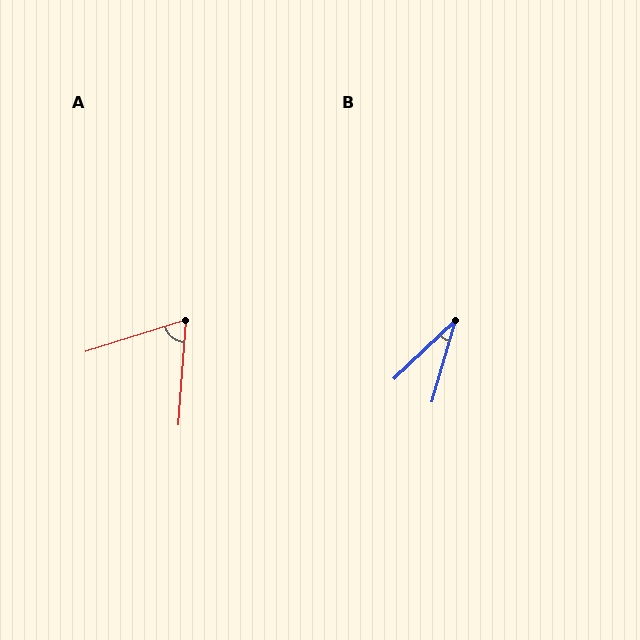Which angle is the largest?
A, at approximately 69 degrees.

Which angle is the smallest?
B, at approximately 31 degrees.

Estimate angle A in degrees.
Approximately 69 degrees.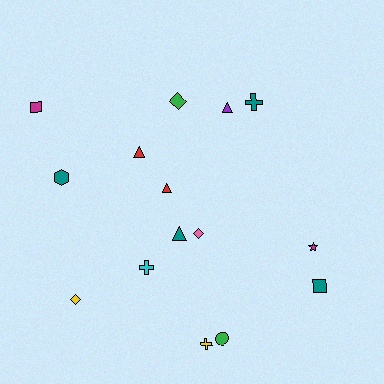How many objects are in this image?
There are 15 objects.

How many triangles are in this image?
There are 4 triangles.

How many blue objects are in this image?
There are no blue objects.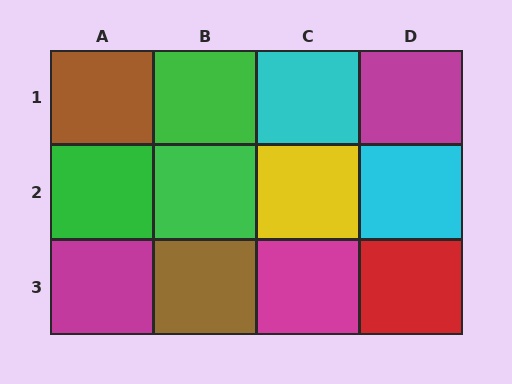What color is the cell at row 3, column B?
Brown.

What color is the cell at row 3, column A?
Magenta.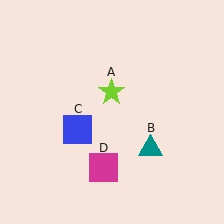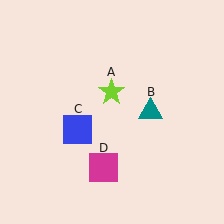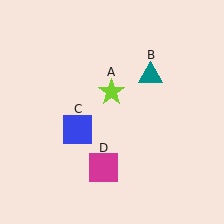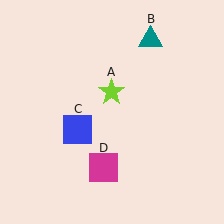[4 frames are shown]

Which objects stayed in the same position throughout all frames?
Lime star (object A) and blue square (object C) and magenta square (object D) remained stationary.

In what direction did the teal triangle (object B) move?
The teal triangle (object B) moved up.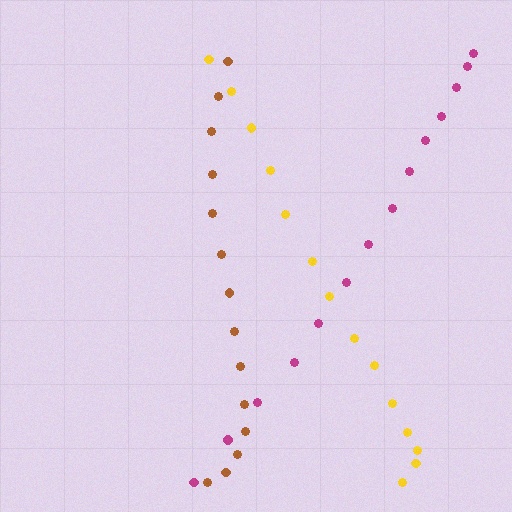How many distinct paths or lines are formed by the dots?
There are 3 distinct paths.